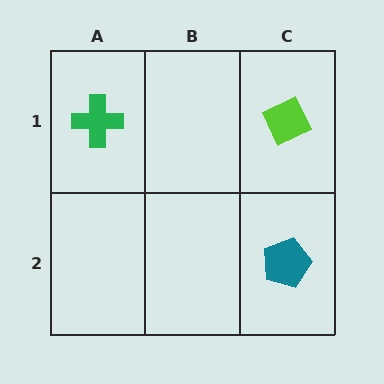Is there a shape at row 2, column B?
No, that cell is empty.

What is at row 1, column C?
A lime diamond.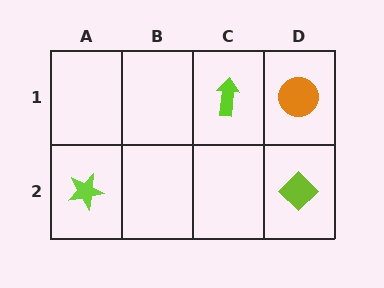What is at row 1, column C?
A lime arrow.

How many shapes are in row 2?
2 shapes.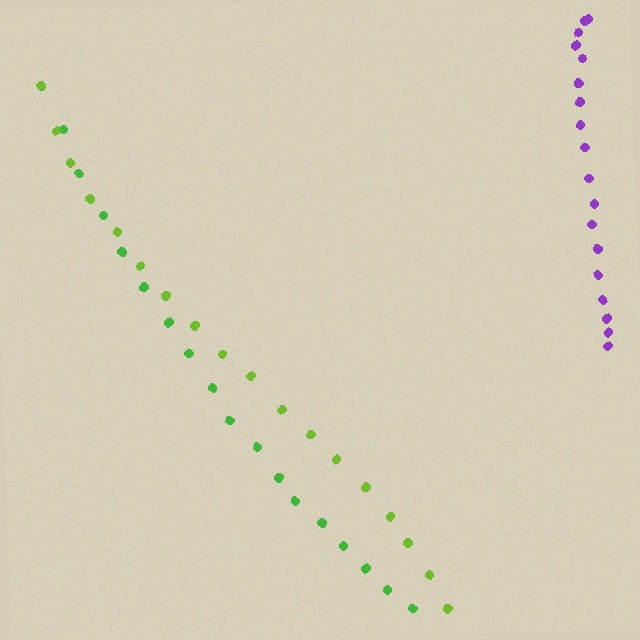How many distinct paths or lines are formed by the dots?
There are 3 distinct paths.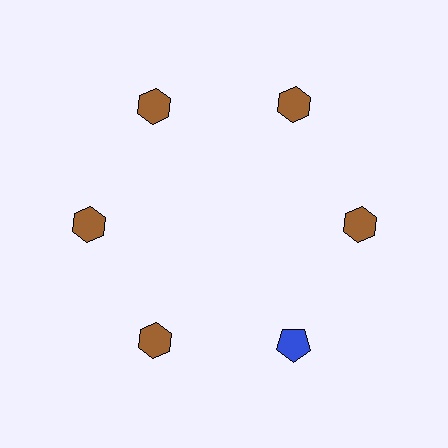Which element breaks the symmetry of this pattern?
The blue pentagon at roughly the 5 o'clock position breaks the symmetry. All other shapes are brown hexagons.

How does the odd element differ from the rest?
It differs in both color (blue instead of brown) and shape (pentagon instead of hexagon).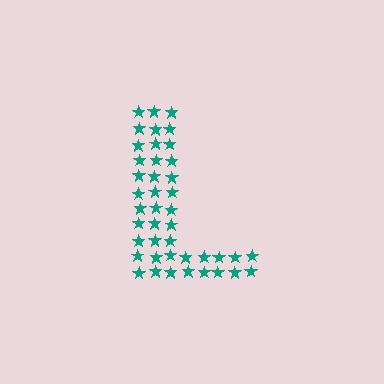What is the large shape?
The large shape is the letter L.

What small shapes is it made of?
It is made of small stars.